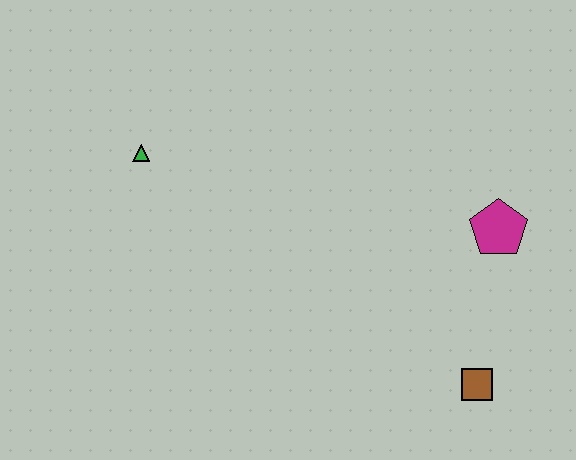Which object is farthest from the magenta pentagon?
The green triangle is farthest from the magenta pentagon.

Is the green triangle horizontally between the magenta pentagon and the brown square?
No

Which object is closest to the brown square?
The magenta pentagon is closest to the brown square.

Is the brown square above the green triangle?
No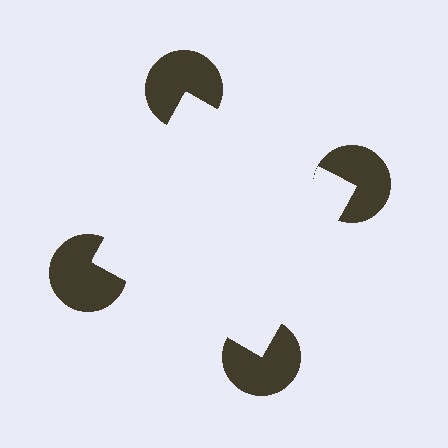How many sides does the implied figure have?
4 sides.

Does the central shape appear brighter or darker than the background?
It typically appears slightly brighter than the background, even though no actual brightness change is drawn.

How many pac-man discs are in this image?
There are 4 — one at each vertex of the illusory square.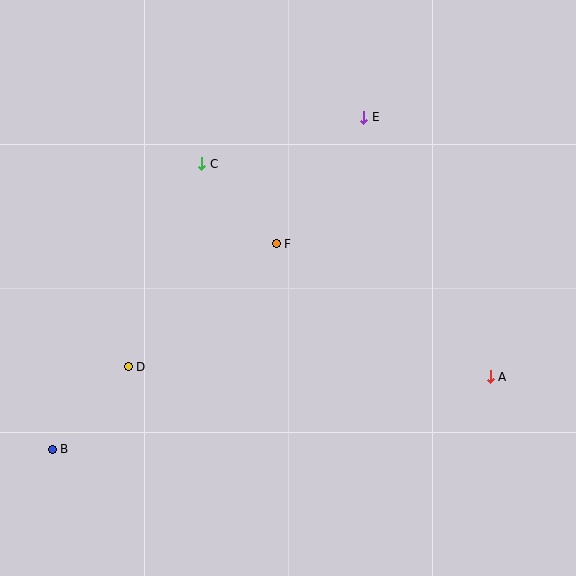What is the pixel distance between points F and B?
The distance between F and B is 304 pixels.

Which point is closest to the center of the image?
Point F at (276, 244) is closest to the center.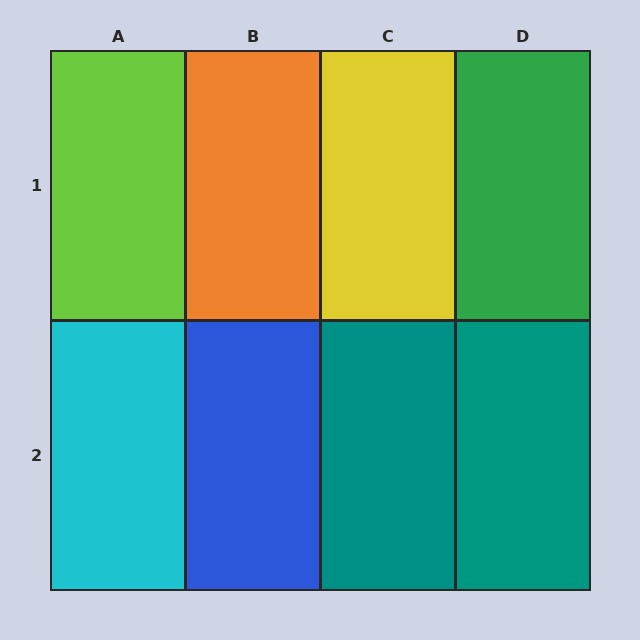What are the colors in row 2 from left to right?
Cyan, blue, teal, teal.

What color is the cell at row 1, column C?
Yellow.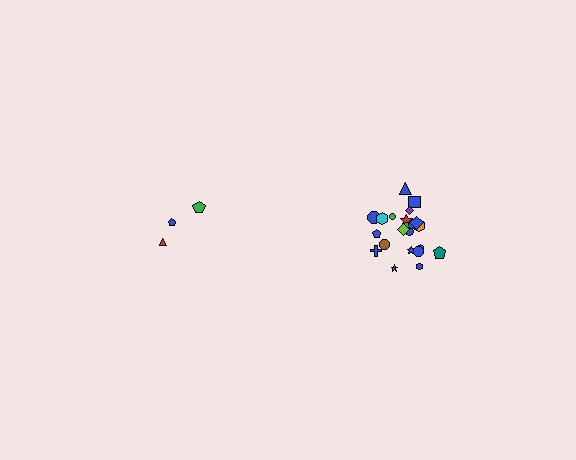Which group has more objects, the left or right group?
The right group.